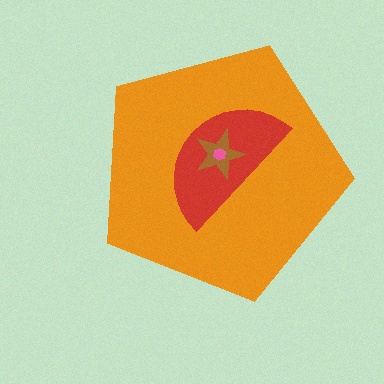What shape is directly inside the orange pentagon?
The red semicircle.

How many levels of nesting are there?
4.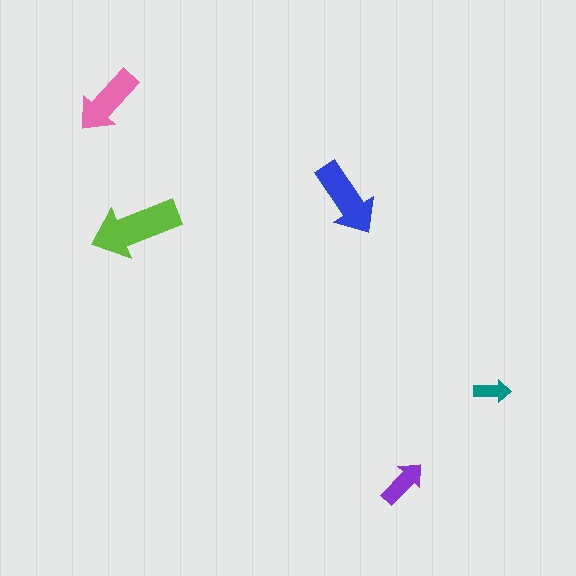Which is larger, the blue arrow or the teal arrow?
The blue one.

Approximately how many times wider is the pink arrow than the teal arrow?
About 2 times wider.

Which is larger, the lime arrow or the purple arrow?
The lime one.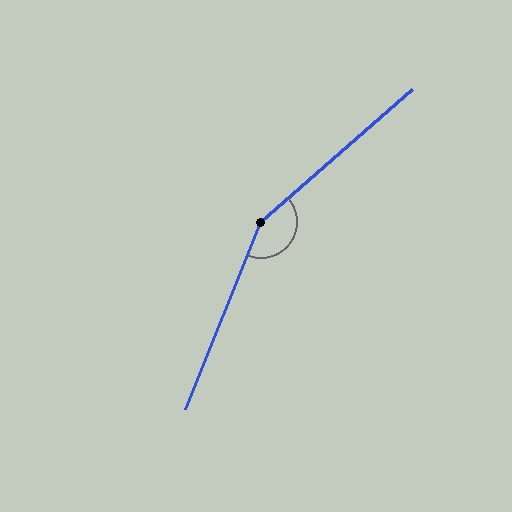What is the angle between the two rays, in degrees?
Approximately 153 degrees.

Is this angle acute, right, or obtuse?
It is obtuse.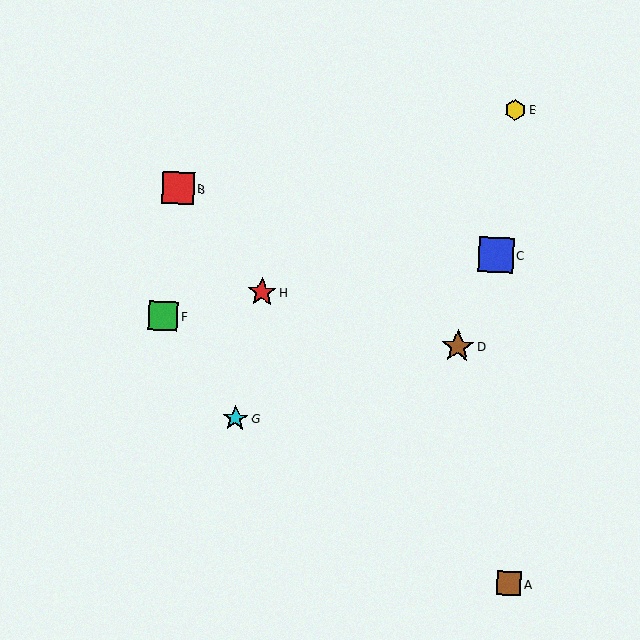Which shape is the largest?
The blue square (labeled C) is the largest.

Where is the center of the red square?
The center of the red square is at (178, 188).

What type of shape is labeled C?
Shape C is a blue square.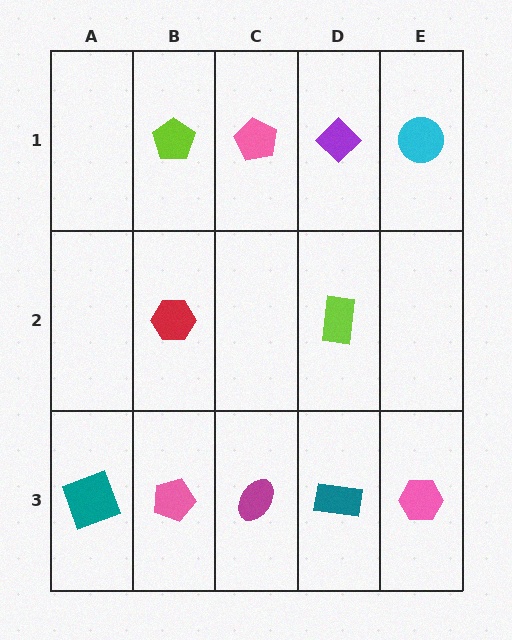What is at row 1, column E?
A cyan circle.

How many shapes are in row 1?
4 shapes.